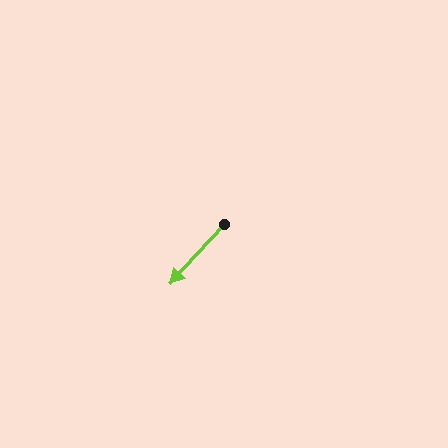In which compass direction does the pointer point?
Southwest.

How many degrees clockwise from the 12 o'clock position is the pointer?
Approximately 222 degrees.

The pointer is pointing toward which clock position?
Roughly 7 o'clock.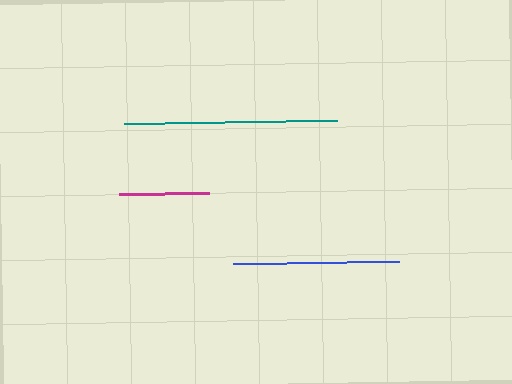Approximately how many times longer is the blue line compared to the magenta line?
The blue line is approximately 1.8 times the length of the magenta line.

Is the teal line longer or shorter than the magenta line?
The teal line is longer than the magenta line.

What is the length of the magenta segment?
The magenta segment is approximately 91 pixels long.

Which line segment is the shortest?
The magenta line is the shortest at approximately 91 pixels.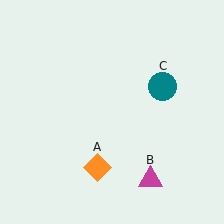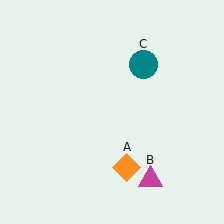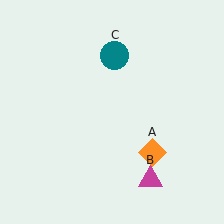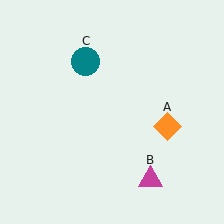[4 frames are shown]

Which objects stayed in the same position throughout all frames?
Magenta triangle (object B) remained stationary.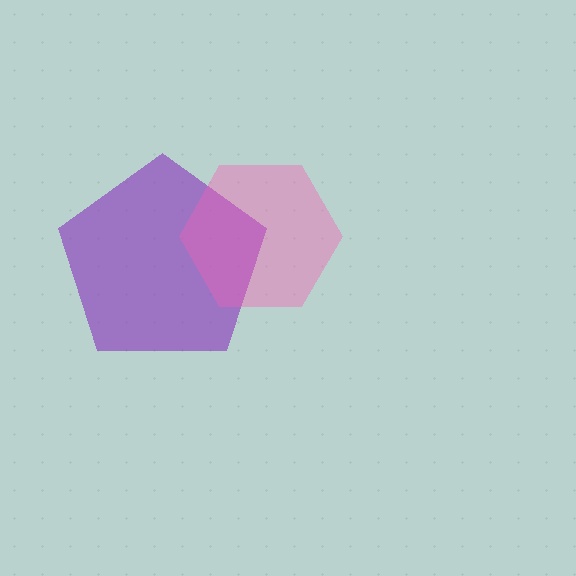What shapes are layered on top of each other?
The layered shapes are: a purple pentagon, a pink hexagon.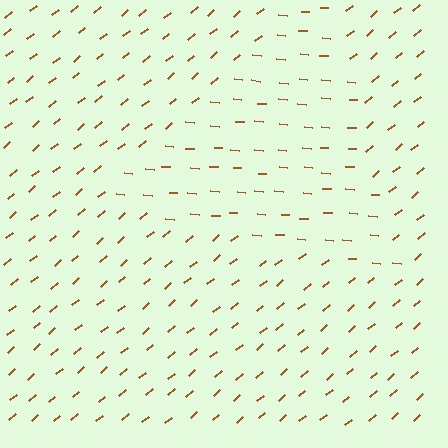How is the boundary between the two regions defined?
The boundary is defined purely by a change in line orientation (approximately 45 degrees difference). All lines are the same color and thickness.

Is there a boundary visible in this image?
Yes, there is a texture boundary formed by a change in line orientation.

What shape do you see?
I see a triangle.